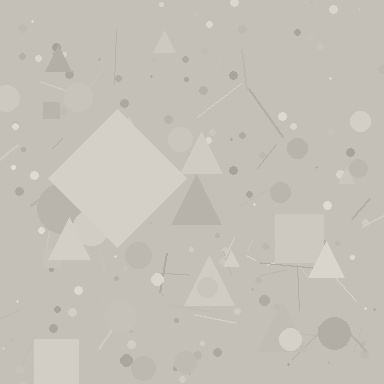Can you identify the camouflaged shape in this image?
The camouflaged shape is a diamond.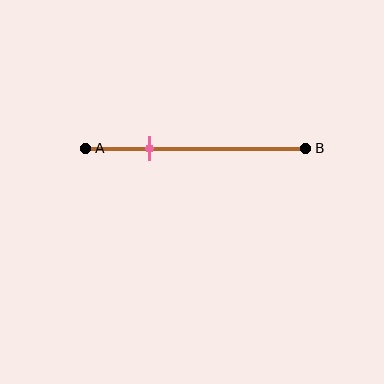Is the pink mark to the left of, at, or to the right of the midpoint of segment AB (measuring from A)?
The pink mark is to the left of the midpoint of segment AB.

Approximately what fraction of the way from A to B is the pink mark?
The pink mark is approximately 30% of the way from A to B.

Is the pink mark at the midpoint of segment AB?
No, the mark is at about 30% from A, not at the 50% midpoint.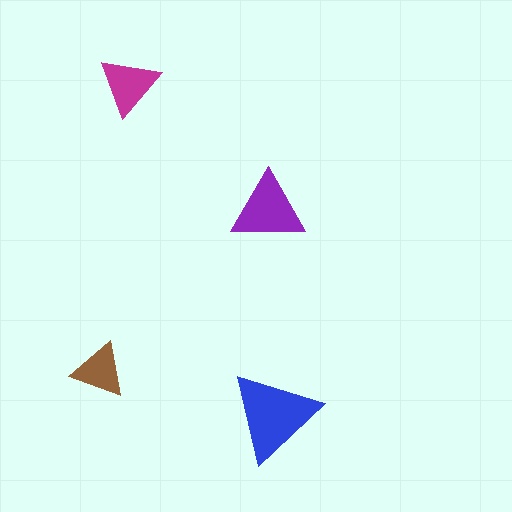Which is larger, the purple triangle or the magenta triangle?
The purple one.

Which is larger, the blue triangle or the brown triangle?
The blue one.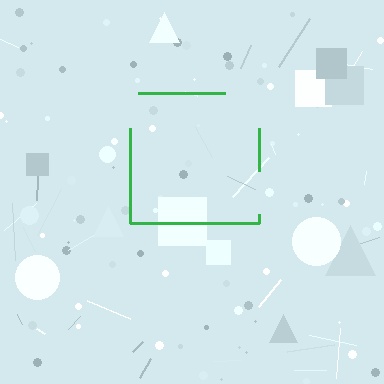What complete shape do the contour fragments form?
The contour fragments form a square.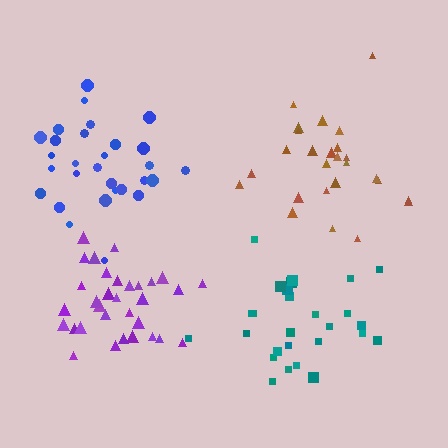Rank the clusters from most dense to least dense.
purple, brown, blue, teal.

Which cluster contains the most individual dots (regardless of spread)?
Purple (32).